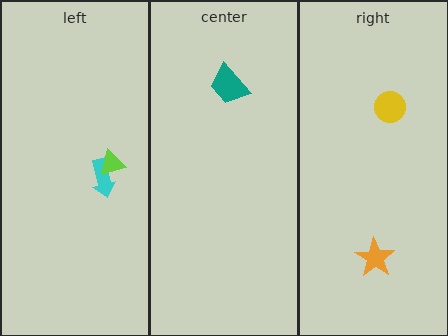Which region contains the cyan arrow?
The left region.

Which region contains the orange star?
The right region.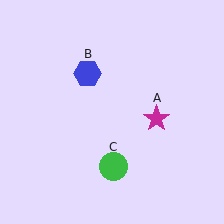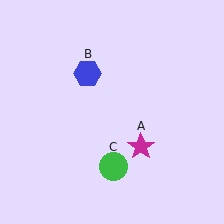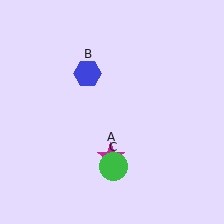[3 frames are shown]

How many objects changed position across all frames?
1 object changed position: magenta star (object A).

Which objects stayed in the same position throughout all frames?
Blue hexagon (object B) and green circle (object C) remained stationary.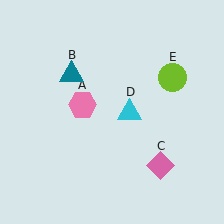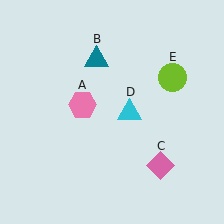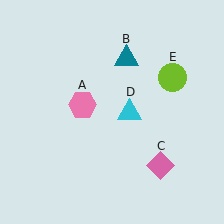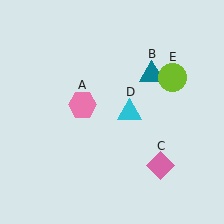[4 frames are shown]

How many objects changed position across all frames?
1 object changed position: teal triangle (object B).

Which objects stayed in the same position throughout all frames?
Pink hexagon (object A) and pink diamond (object C) and cyan triangle (object D) and lime circle (object E) remained stationary.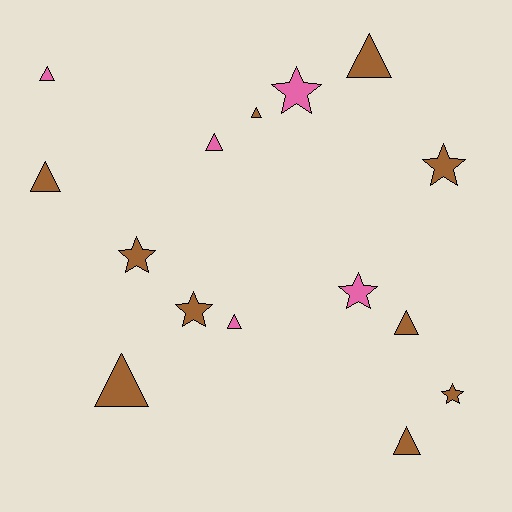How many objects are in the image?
There are 15 objects.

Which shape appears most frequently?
Triangle, with 9 objects.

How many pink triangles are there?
There are 3 pink triangles.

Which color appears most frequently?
Brown, with 10 objects.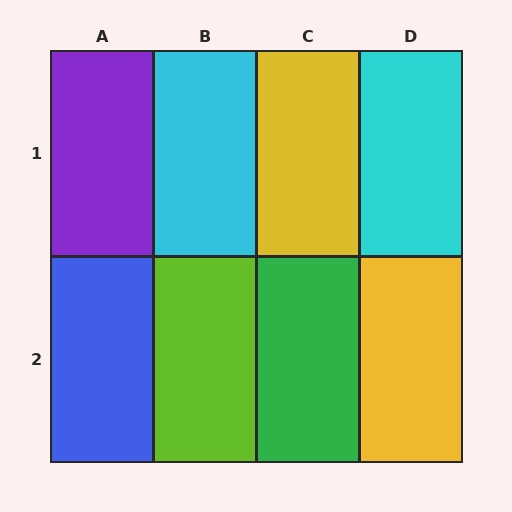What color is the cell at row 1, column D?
Cyan.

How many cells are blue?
1 cell is blue.